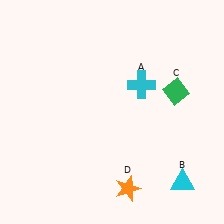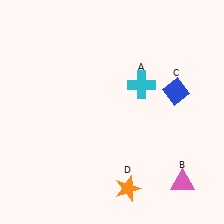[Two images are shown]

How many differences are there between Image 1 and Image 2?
There are 2 differences between the two images.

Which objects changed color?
B changed from cyan to pink. C changed from green to blue.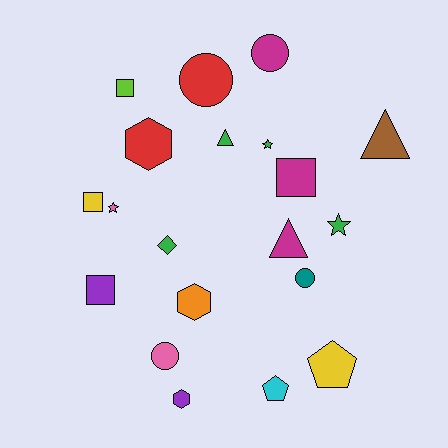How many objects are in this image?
There are 20 objects.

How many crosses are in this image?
There are no crosses.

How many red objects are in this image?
There are 2 red objects.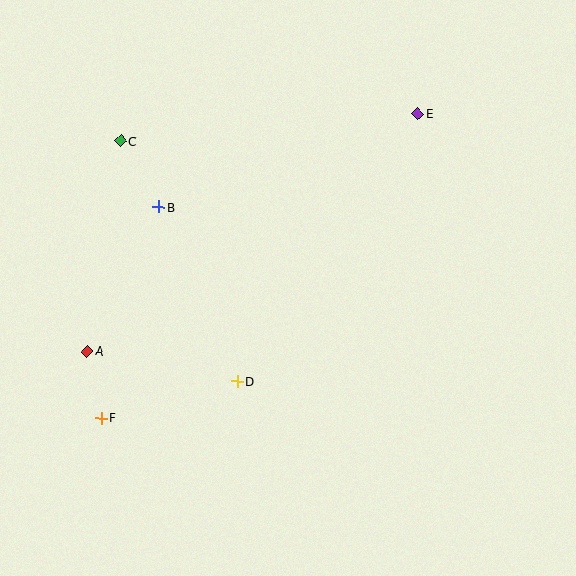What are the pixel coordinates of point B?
Point B is at (158, 207).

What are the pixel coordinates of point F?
Point F is at (101, 418).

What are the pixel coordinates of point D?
Point D is at (237, 381).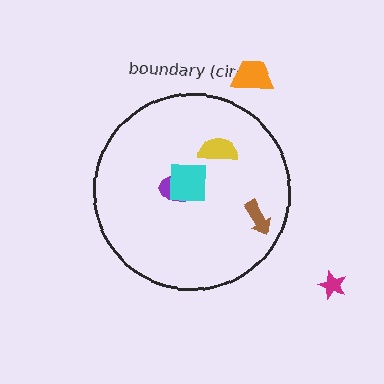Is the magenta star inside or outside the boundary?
Outside.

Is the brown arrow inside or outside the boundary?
Inside.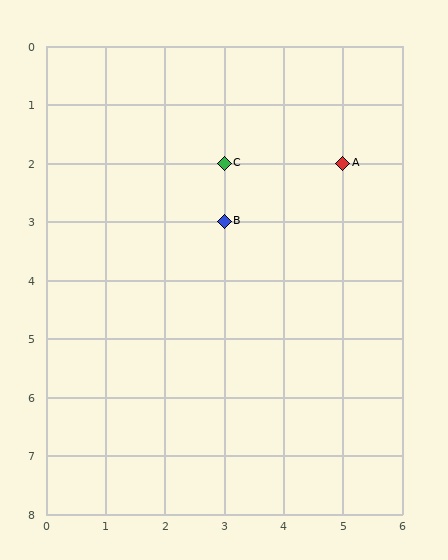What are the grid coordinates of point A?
Point A is at grid coordinates (5, 2).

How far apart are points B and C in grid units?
Points B and C are 1 row apart.